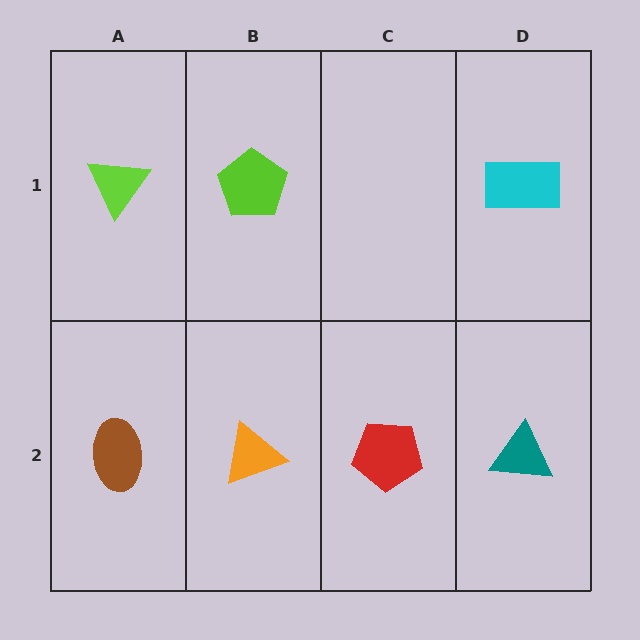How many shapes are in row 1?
3 shapes.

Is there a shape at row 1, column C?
No, that cell is empty.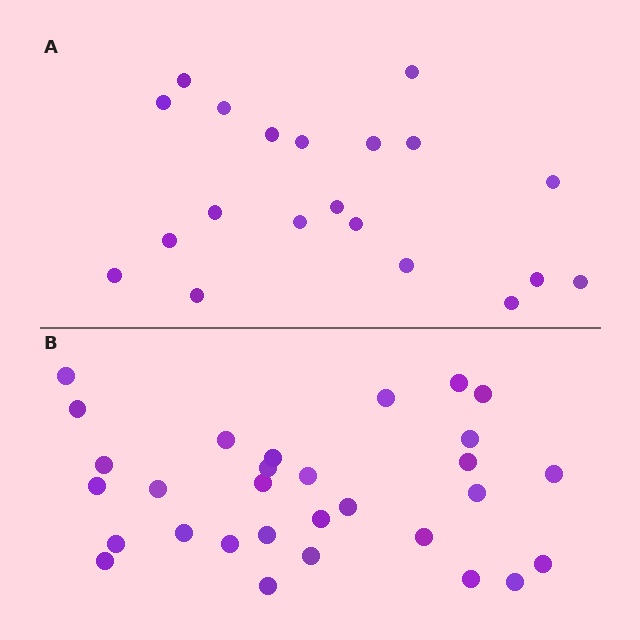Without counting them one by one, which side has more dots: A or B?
Region B (the bottom region) has more dots.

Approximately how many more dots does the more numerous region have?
Region B has roughly 10 or so more dots than region A.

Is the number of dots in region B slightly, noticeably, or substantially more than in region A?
Region B has substantially more. The ratio is roughly 1.5 to 1.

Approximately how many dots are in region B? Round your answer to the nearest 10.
About 30 dots.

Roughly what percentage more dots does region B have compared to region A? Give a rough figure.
About 50% more.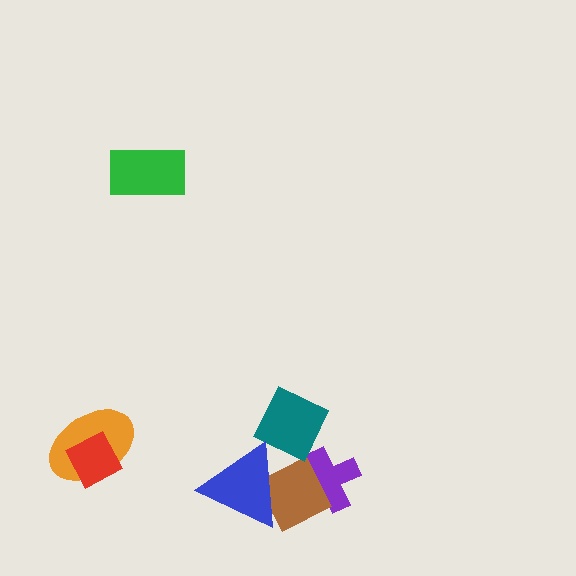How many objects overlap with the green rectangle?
0 objects overlap with the green rectangle.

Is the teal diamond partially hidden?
Yes, it is partially covered by another shape.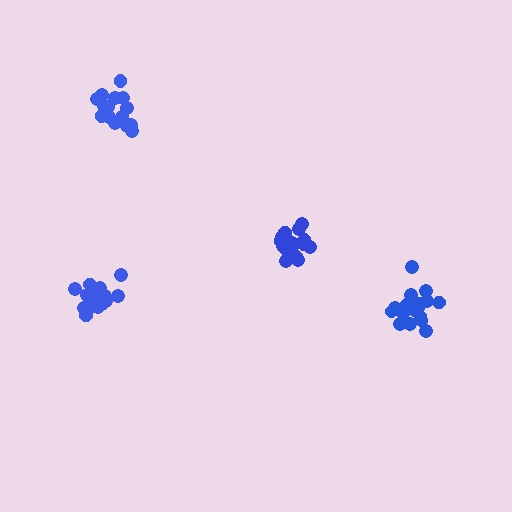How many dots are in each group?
Group 1: 15 dots, Group 2: 19 dots, Group 3: 17 dots, Group 4: 16 dots (67 total).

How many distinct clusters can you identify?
There are 4 distinct clusters.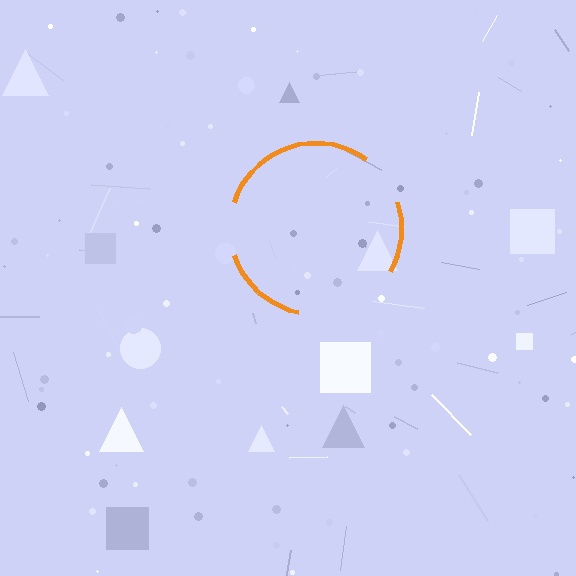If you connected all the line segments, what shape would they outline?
They would outline a circle.